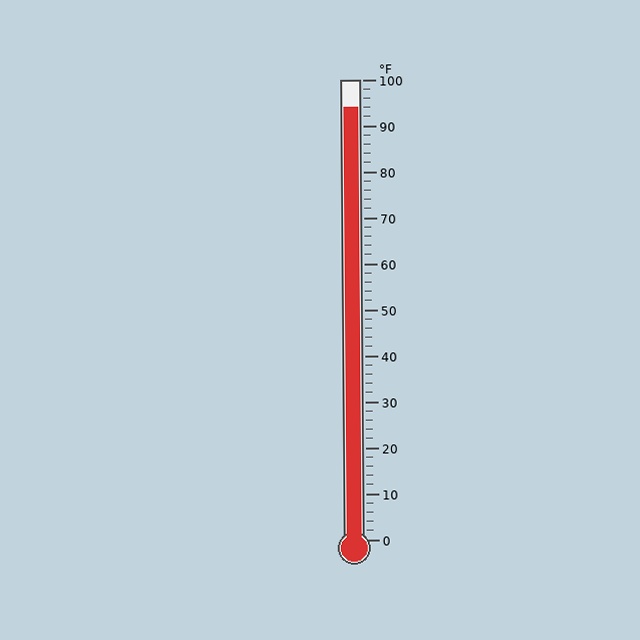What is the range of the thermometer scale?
The thermometer scale ranges from 0°F to 100°F.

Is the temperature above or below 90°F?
The temperature is above 90°F.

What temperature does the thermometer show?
The thermometer shows approximately 94°F.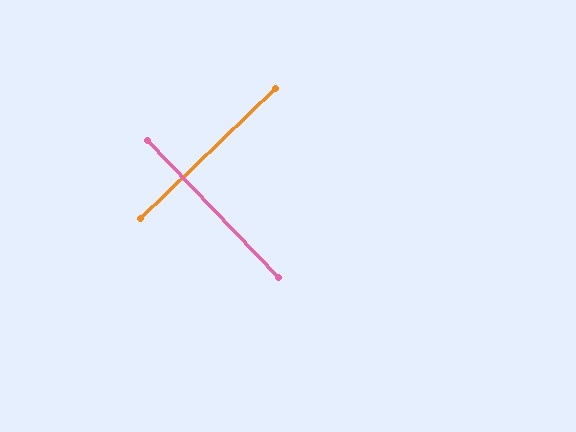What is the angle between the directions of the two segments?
Approximately 90 degrees.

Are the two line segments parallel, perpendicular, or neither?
Perpendicular — they meet at approximately 90°.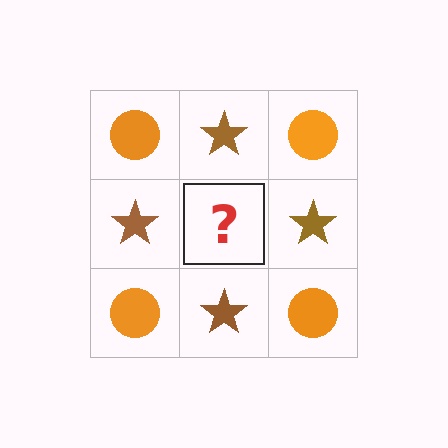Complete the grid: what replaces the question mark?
The question mark should be replaced with an orange circle.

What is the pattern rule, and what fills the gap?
The rule is that it alternates orange circle and brown star in a checkerboard pattern. The gap should be filled with an orange circle.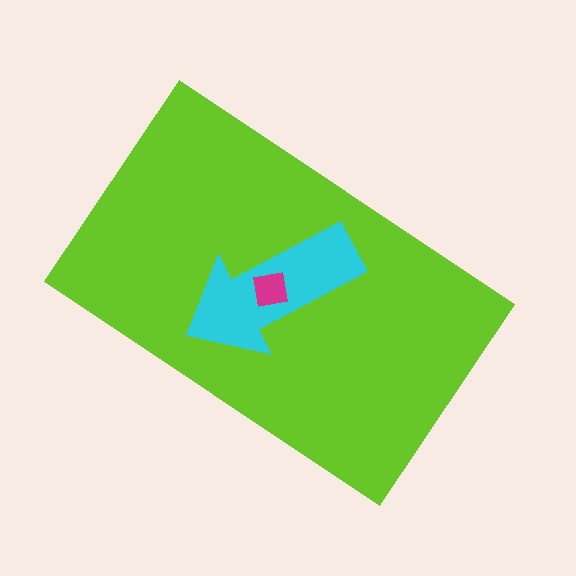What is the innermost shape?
The magenta square.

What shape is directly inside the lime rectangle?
The cyan arrow.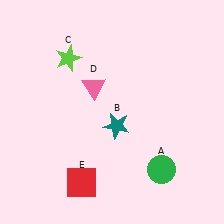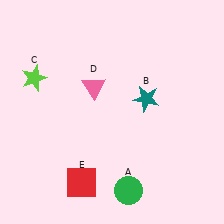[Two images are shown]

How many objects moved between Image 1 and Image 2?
3 objects moved between the two images.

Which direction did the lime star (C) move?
The lime star (C) moved left.